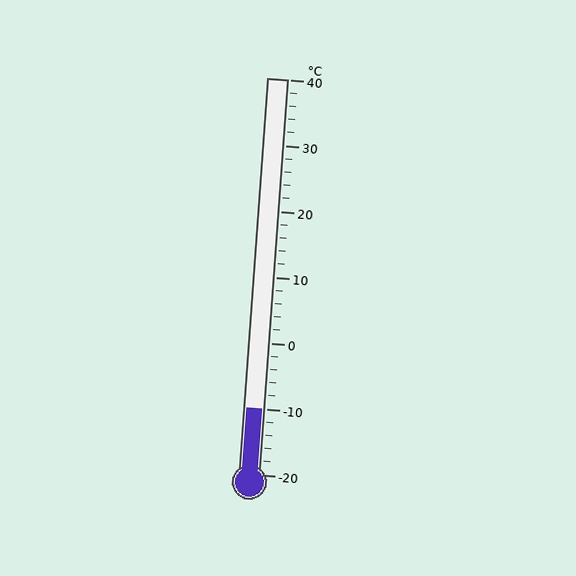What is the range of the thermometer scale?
The thermometer scale ranges from -20°C to 40°C.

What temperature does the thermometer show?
The thermometer shows approximately -10°C.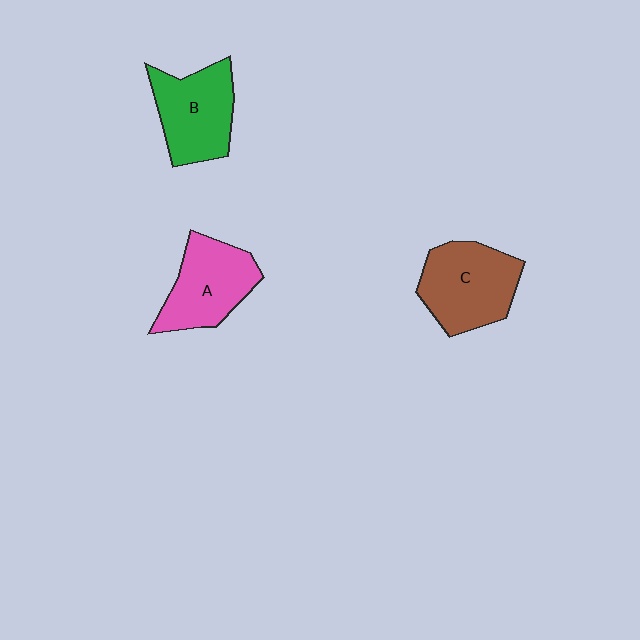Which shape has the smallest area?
Shape A (pink).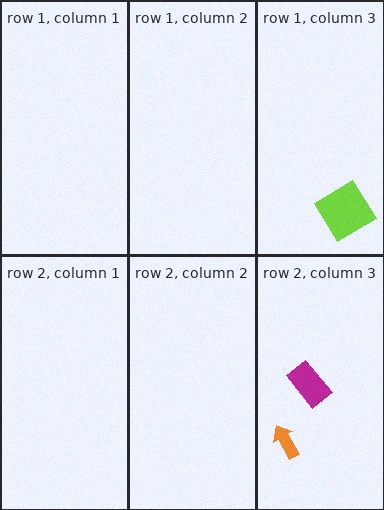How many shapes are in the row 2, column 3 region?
2.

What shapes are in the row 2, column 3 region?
The magenta rectangle, the orange arrow.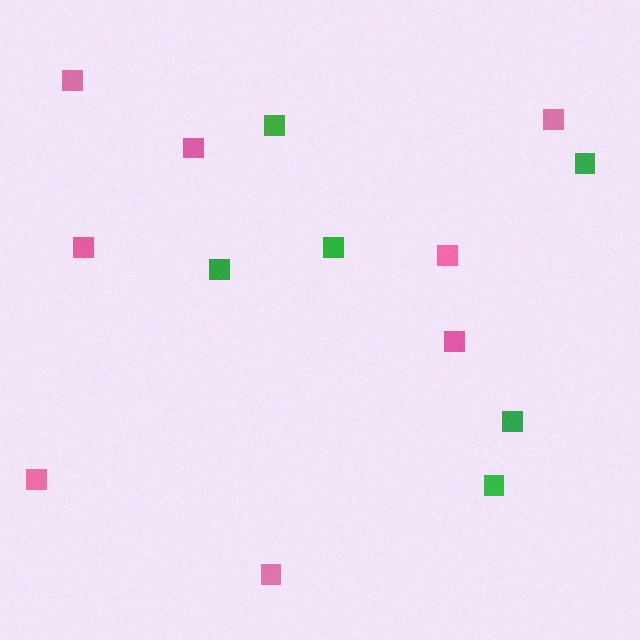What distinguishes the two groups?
There are 2 groups: one group of pink squares (8) and one group of green squares (6).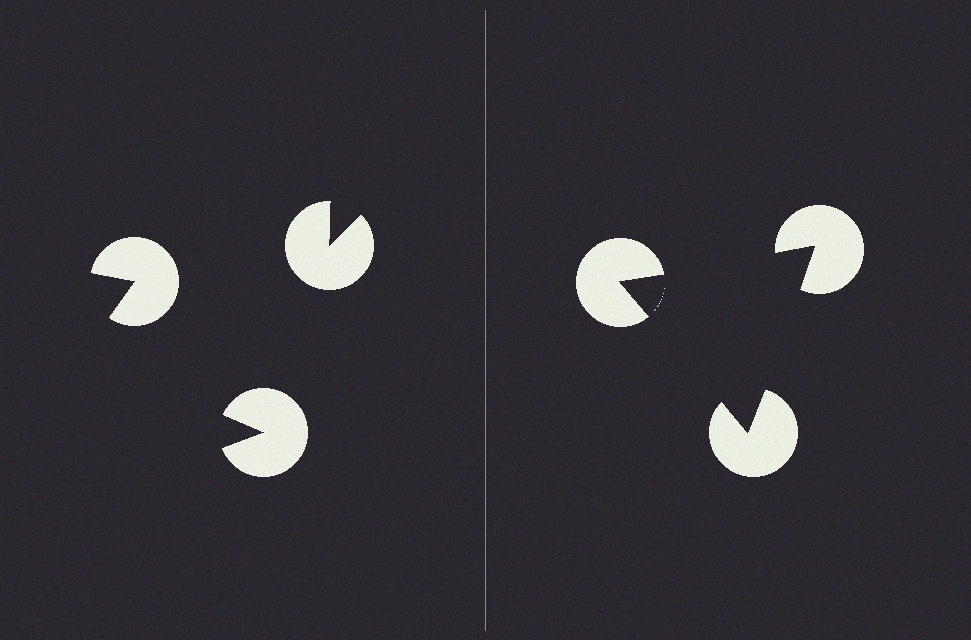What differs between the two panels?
The pac-man discs are positioned identically on both sides; only the wedge orientations differ. On the right they align to a triangle; on the left they are misaligned.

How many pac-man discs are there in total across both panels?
6 — 3 on each side.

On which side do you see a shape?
An illusory triangle appears on the right side. On the left side the wedge cuts are rotated, so no coherent shape forms.